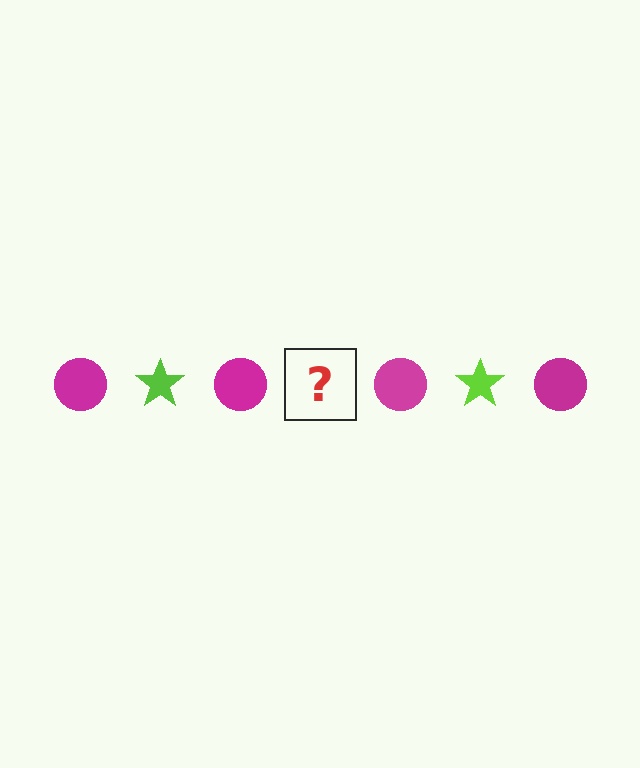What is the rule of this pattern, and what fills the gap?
The rule is that the pattern alternates between magenta circle and lime star. The gap should be filled with a lime star.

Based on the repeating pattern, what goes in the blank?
The blank should be a lime star.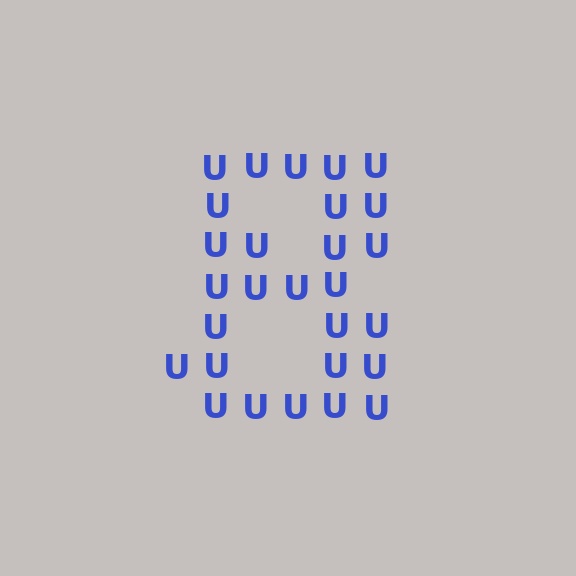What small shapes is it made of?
It is made of small letter U's.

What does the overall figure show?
The overall figure shows the digit 8.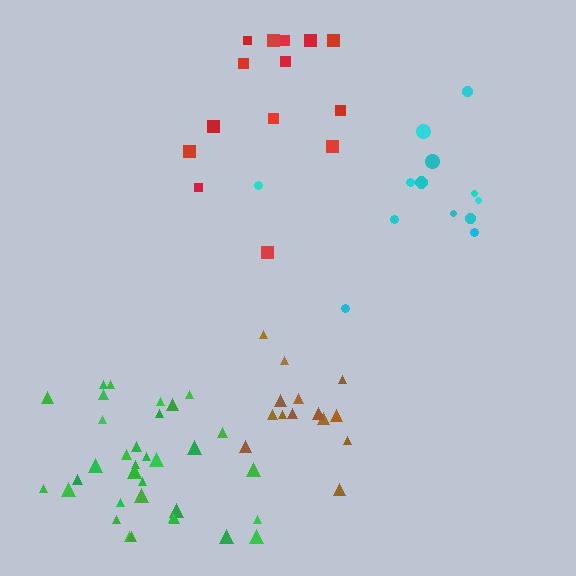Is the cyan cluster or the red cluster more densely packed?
Cyan.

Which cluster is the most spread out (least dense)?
Red.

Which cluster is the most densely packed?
Green.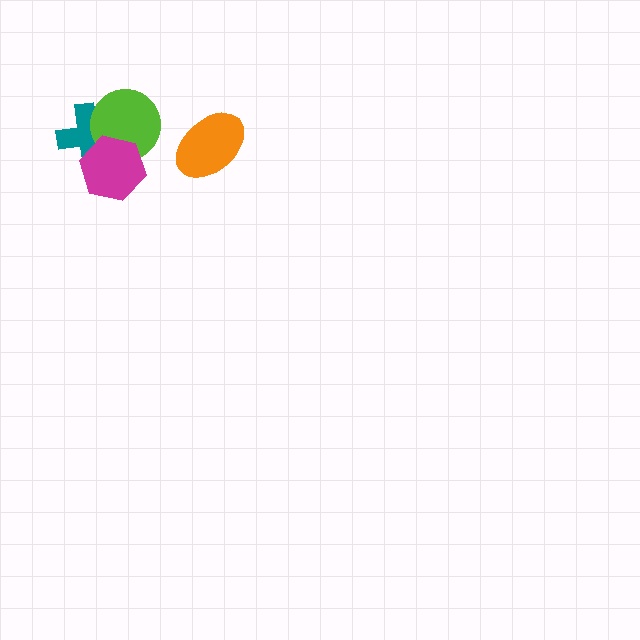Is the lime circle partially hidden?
Yes, it is partially covered by another shape.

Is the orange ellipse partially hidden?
No, no other shape covers it.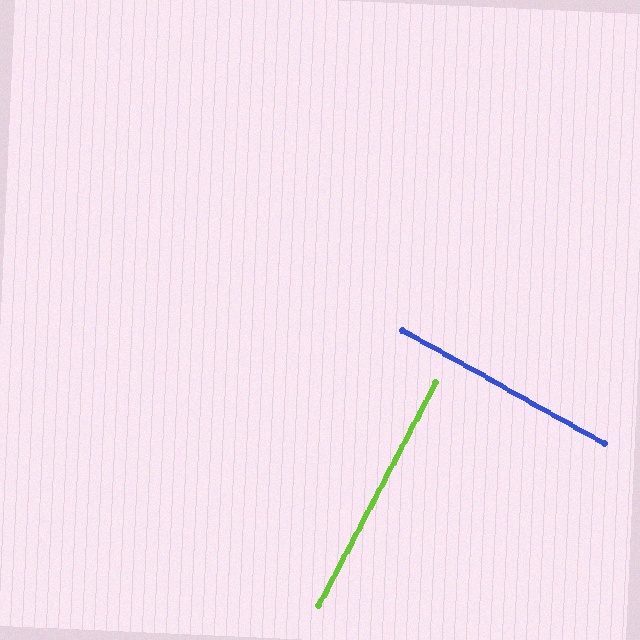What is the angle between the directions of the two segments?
Approximately 89 degrees.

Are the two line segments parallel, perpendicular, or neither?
Perpendicular — they meet at approximately 89°.